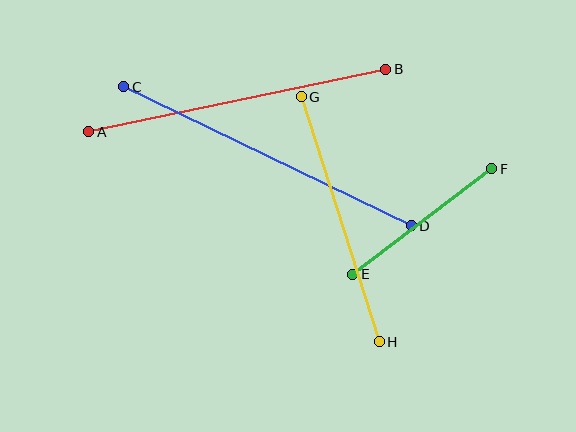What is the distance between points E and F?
The distance is approximately 174 pixels.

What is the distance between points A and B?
The distance is approximately 303 pixels.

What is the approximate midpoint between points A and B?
The midpoint is at approximately (237, 101) pixels.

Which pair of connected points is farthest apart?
Points C and D are farthest apart.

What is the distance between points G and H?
The distance is approximately 257 pixels.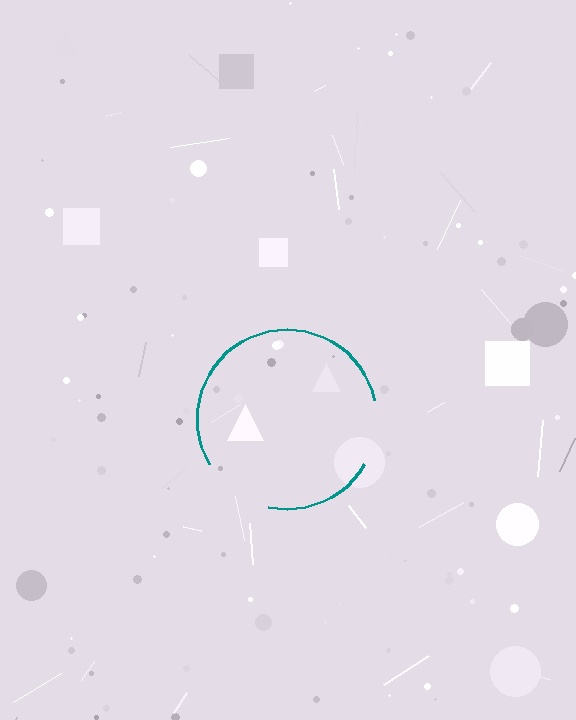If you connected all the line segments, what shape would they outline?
They would outline a circle.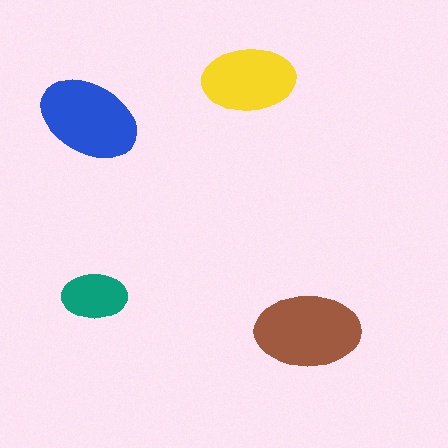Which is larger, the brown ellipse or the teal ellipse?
The brown one.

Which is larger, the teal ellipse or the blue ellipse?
The blue one.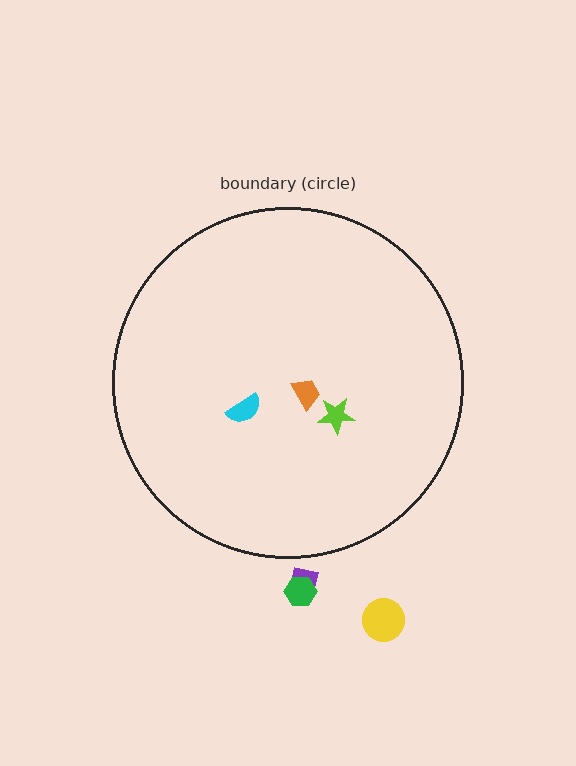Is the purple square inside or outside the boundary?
Outside.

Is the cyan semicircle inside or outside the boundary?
Inside.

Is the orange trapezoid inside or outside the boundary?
Inside.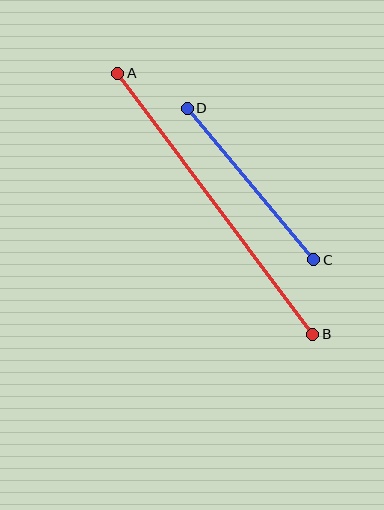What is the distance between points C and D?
The distance is approximately 197 pixels.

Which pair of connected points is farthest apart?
Points A and B are farthest apart.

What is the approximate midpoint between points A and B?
The midpoint is at approximately (215, 204) pixels.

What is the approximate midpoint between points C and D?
The midpoint is at approximately (251, 184) pixels.